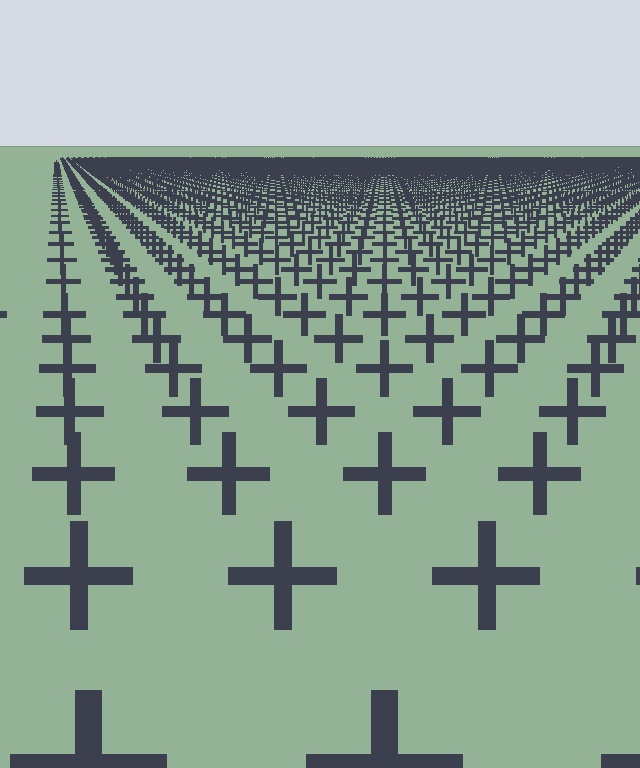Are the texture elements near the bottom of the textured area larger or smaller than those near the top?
Larger. Near the bottom, elements are closer to the viewer and appear at a bigger on-screen size.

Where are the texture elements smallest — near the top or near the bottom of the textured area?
Near the top.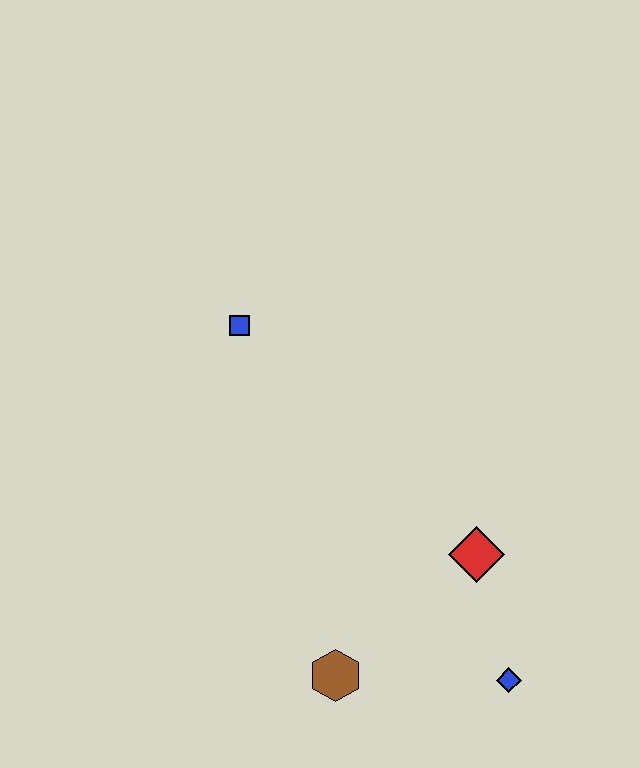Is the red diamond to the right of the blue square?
Yes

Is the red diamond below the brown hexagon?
No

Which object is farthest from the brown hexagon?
The blue square is farthest from the brown hexagon.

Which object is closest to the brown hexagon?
The blue diamond is closest to the brown hexagon.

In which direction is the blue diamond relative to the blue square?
The blue diamond is below the blue square.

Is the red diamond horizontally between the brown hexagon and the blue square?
No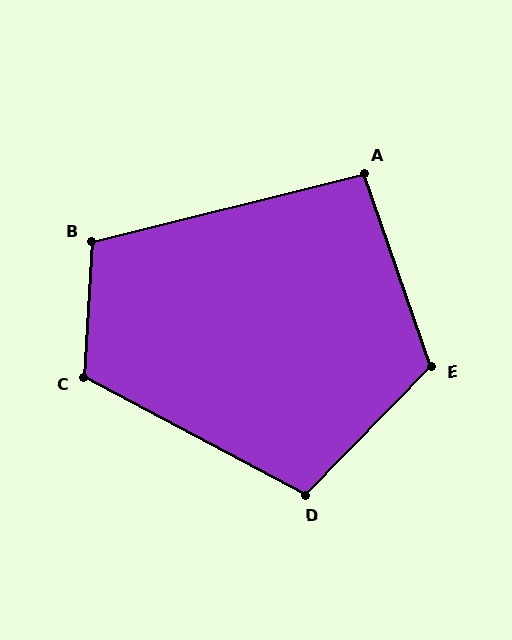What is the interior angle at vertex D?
Approximately 107 degrees (obtuse).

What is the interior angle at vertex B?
Approximately 107 degrees (obtuse).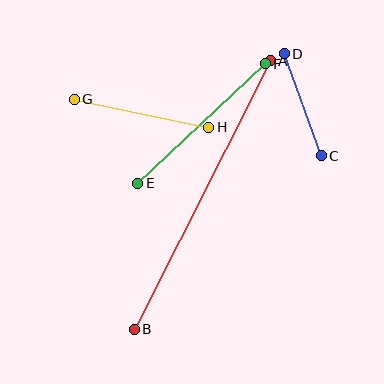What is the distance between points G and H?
The distance is approximately 137 pixels.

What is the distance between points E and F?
The distance is approximately 175 pixels.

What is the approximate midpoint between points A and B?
The midpoint is at approximately (202, 195) pixels.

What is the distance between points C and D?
The distance is approximately 109 pixels.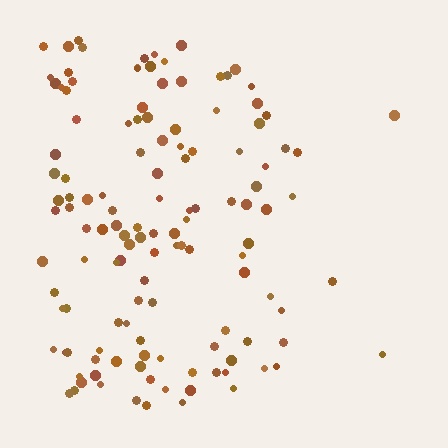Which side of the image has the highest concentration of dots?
The left.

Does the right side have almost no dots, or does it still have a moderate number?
Still a moderate number, just noticeably fewer than the left.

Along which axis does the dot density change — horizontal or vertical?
Horizontal.